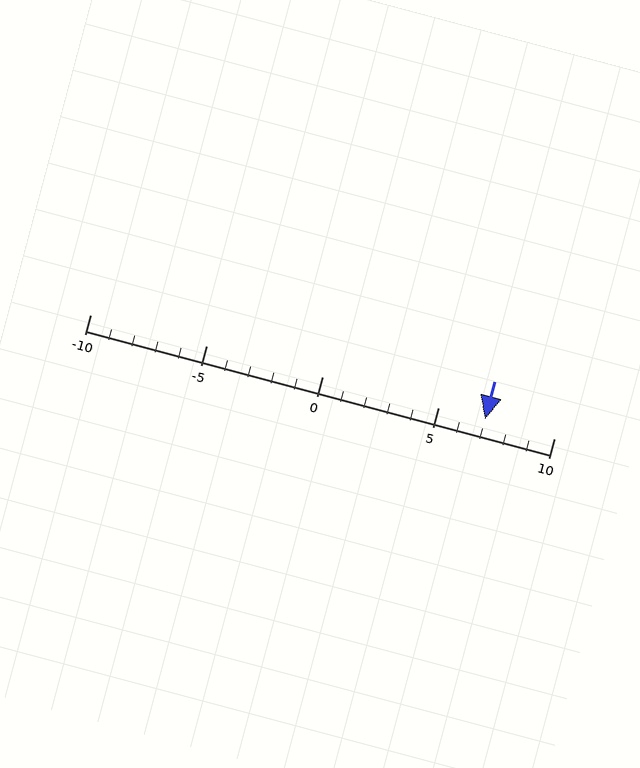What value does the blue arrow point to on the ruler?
The blue arrow points to approximately 7.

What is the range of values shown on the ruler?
The ruler shows values from -10 to 10.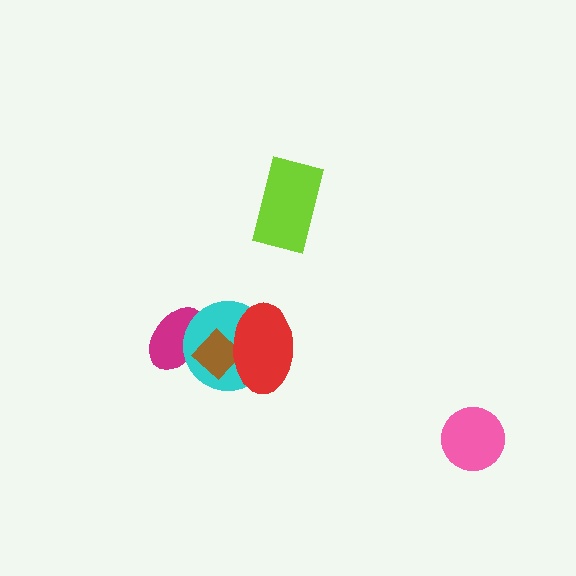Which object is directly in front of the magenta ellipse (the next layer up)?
The cyan circle is directly in front of the magenta ellipse.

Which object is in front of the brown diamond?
The red ellipse is in front of the brown diamond.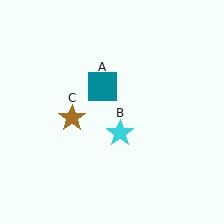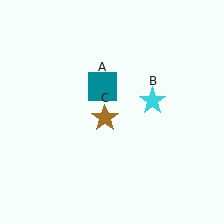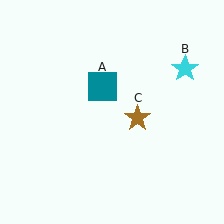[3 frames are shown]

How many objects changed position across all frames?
2 objects changed position: cyan star (object B), brown star (object C).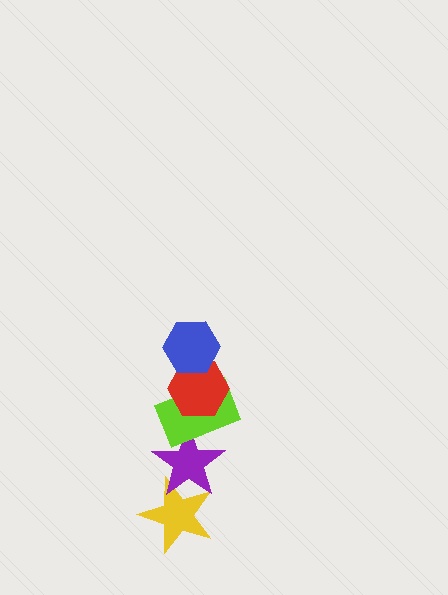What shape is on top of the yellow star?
The purple star is on top of the yellow star.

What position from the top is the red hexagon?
The red hexagon is 2nd from the top.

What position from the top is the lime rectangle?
The lime rectangle is 3rd from the top.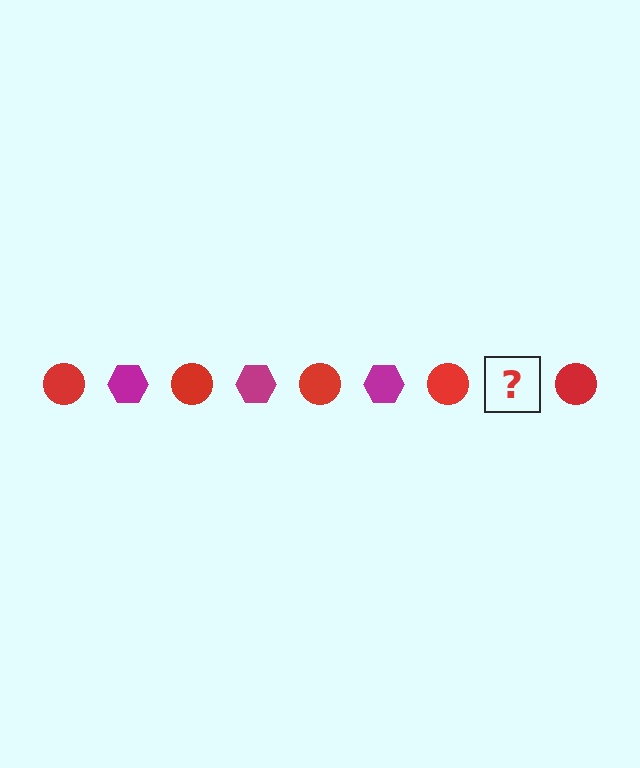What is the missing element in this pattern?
The missing element is a magenta hexagon.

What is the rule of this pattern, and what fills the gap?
The rule is that the pattern alternates between red circle and magenta hexagon. The gap should be filled with a magenta hexagon.